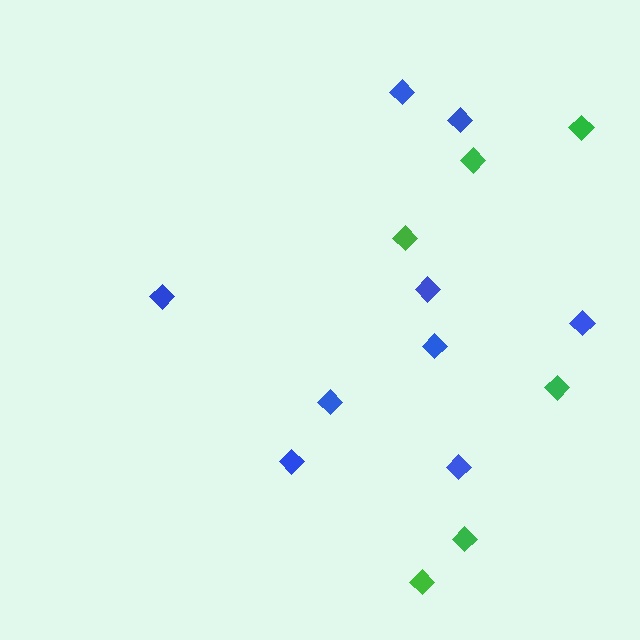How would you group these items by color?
There are 2 groups: one group of blue diamonds (9) and one group of green diamonds (6).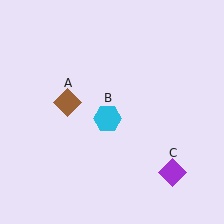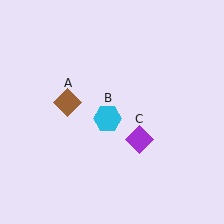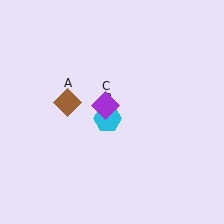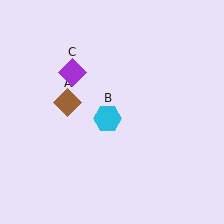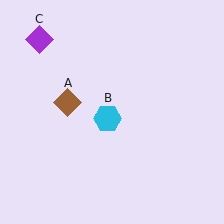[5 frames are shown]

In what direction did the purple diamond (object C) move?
The purple diamond (object C) moved up and to the left.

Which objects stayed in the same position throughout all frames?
Brown diamond (object A) and cyan hexagon (object B) remained stationary.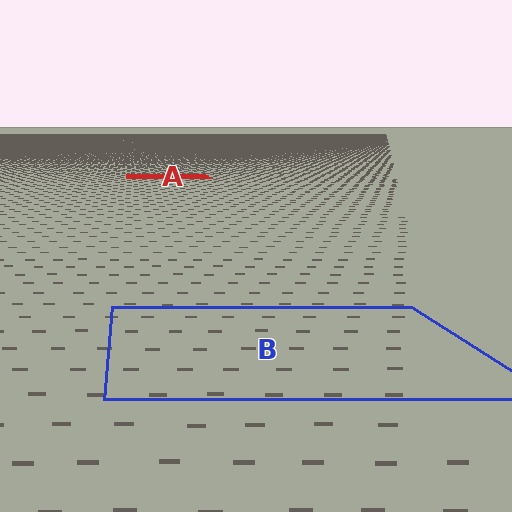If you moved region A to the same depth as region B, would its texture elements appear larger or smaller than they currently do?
They would appear larger. At a closer depth, the same texture elements are projected at a bigger on-screen size.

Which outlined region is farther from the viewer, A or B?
Region A is farther from the viewer — the texture elements inside it appear smaller and more densely packed.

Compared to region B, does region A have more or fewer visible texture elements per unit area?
Region A has more texture elements per unit area — they are packed more densely because it is farther away.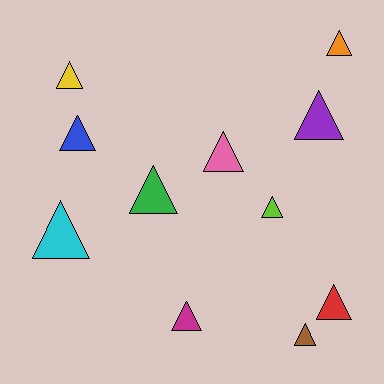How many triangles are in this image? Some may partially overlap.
There are 11 triangles.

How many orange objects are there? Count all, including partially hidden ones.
There is 1 orange object.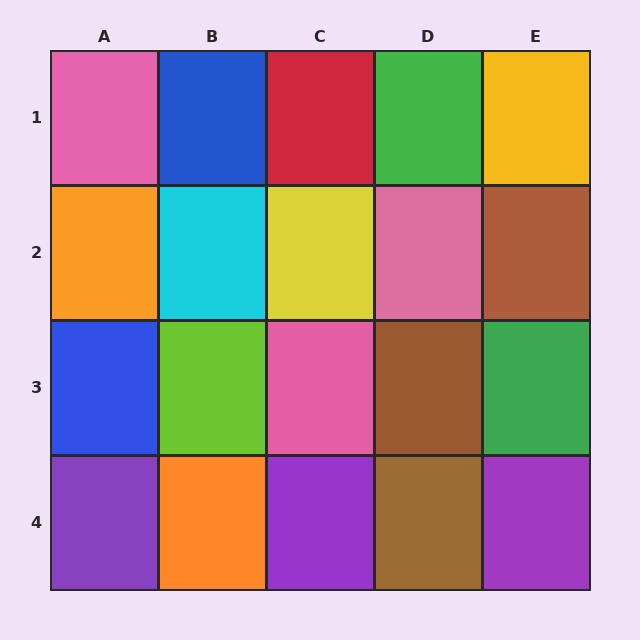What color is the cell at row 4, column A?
Purple.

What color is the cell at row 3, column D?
Brown.